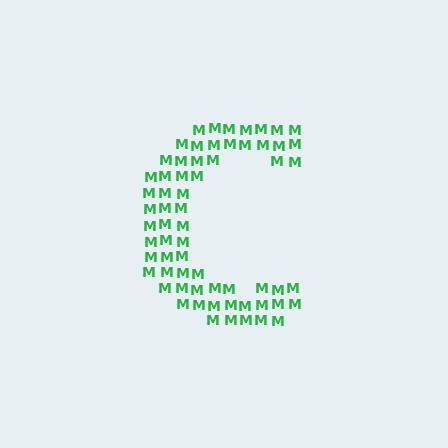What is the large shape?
The large shape is the letter C.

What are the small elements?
The small elements are letter M's.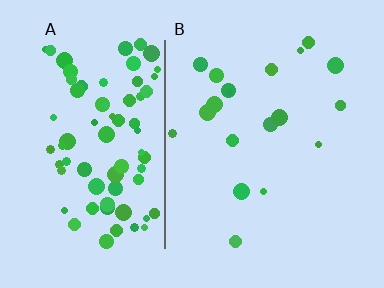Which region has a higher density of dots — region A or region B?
A (the left).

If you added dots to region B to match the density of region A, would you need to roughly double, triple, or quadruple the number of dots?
Approximately quadruple.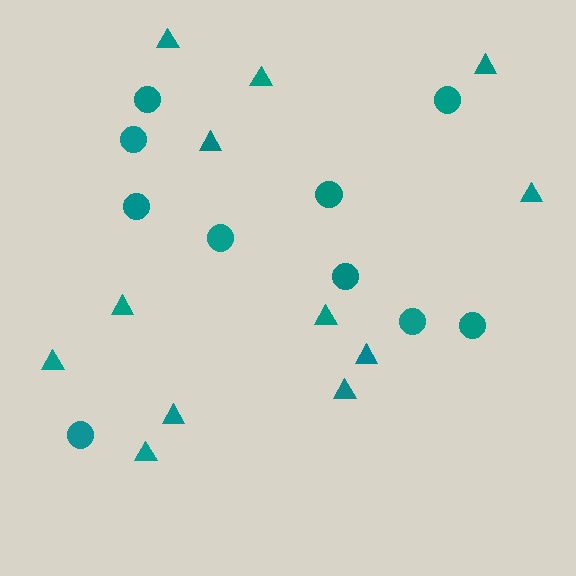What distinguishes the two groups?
There are 2 groups: one group of circles (10) and one group of triangles (12).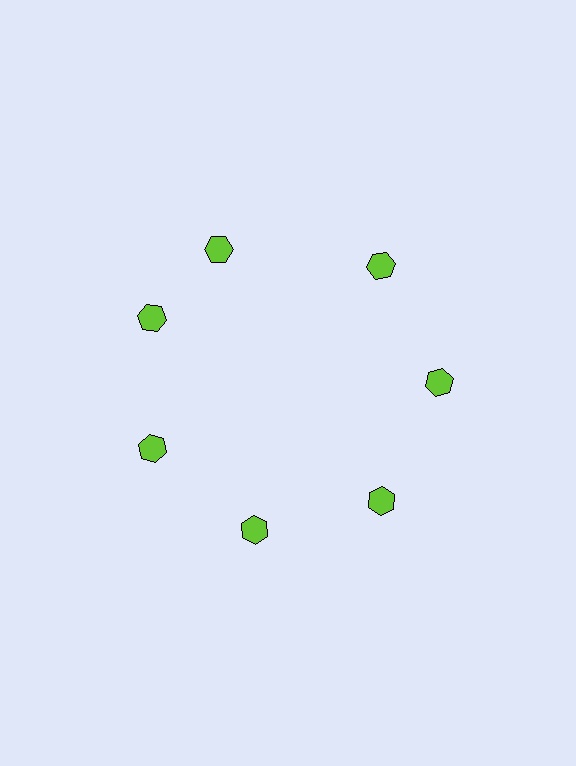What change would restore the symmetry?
The symmetry would be restored by rotating it back into even spacing with its neighbors so that all 7 hexagons sit at equal angles and equal distance from the center.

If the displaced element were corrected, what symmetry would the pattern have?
It would have 7-fold rotational symmetry — the pattern would map onto itself every 51 degrees.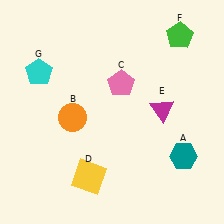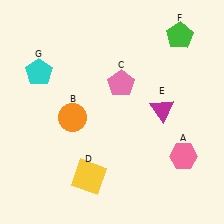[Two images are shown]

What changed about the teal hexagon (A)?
In Image 1, A is teal. In Image 2, it changed to pink.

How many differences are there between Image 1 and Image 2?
There is 1 difference between the two images.